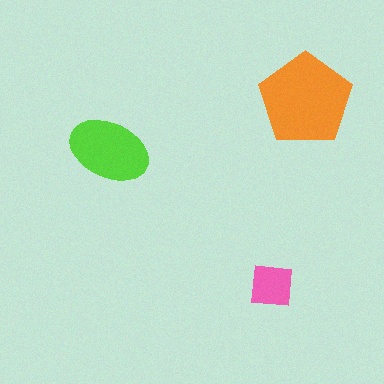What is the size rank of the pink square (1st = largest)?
3rd.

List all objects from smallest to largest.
The pink square, the lime ellipse, the orange pentagon.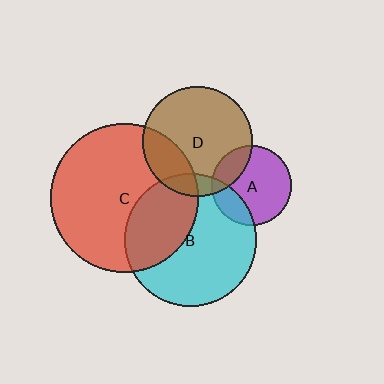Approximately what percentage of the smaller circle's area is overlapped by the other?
Approximately 20%.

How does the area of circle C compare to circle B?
Approximately 1.2 times.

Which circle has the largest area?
Circle C (red).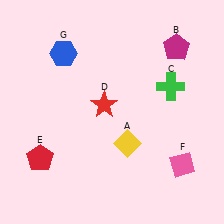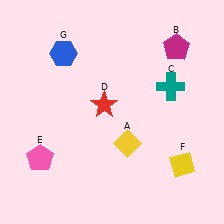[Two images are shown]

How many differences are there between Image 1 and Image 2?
There are 3 differences between the two images.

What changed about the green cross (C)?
In Image 1, C is green. In Image 2, it changed to teal.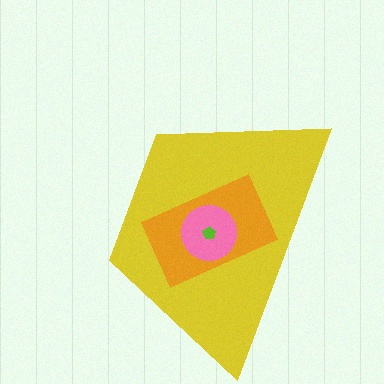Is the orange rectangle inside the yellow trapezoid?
Yes.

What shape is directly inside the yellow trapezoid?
The orange rectangle.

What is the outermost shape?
The yellow trapezoid.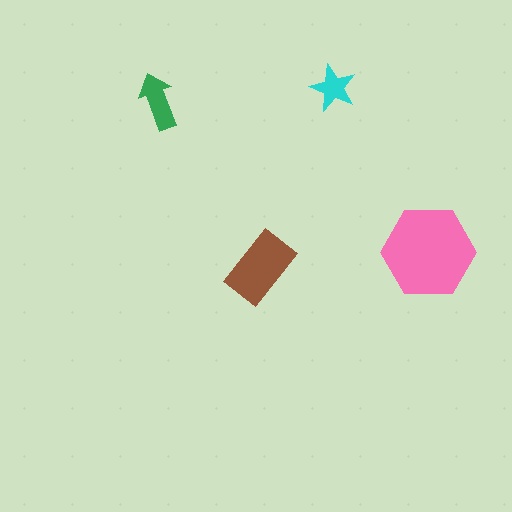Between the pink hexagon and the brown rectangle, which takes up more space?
The pink hexagon.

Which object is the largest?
The pink hexagon.